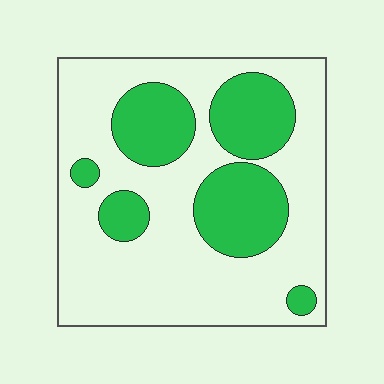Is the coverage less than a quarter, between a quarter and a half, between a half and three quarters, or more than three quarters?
Between a quarter and a half.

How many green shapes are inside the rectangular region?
6.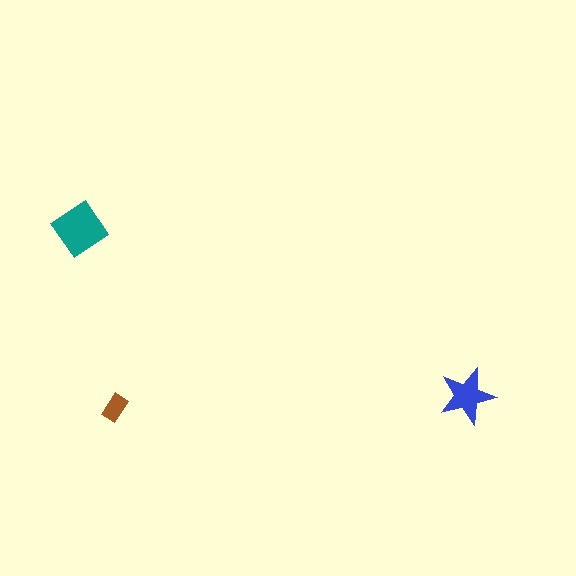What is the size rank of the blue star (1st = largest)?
2nd.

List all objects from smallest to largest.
The brown rectangle, the blue star, the teal diamond.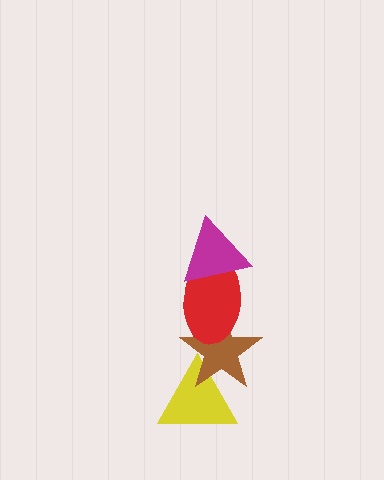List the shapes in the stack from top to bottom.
From top to bottom: the magenta triangle, the red ellipse, the brown star, the yellow triangle.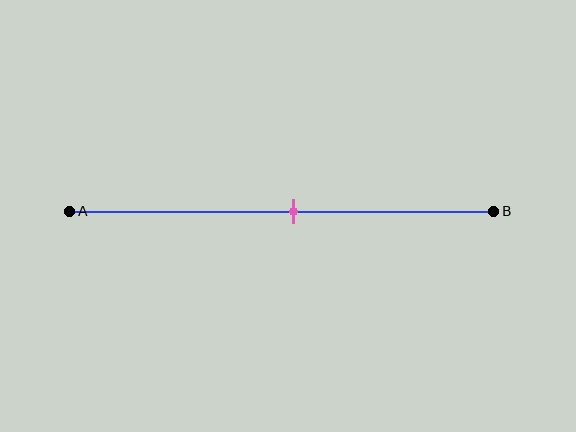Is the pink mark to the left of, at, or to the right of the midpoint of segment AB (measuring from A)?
The pink mark is approximately at the midpoint of segment AB.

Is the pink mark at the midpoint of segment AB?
Yes, the mark is approximately at the midpoint.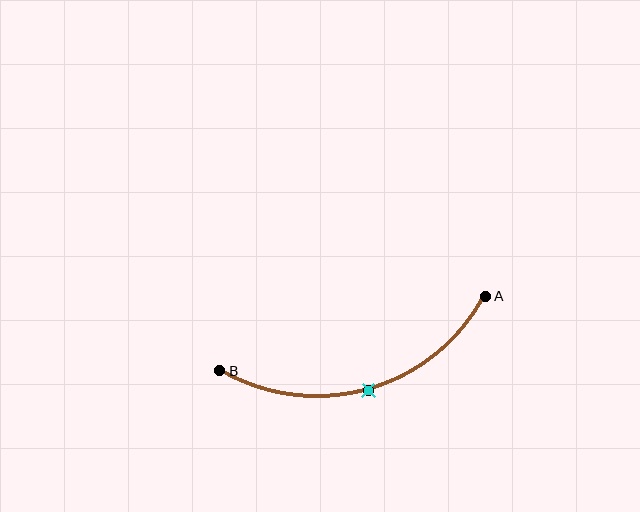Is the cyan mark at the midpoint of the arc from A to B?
Yes. The cyan mark lies on the arc at equal arc-length from both A and B — it is the arc midpoint.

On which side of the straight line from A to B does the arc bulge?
The arc bulges below the straight line connecting A and B.